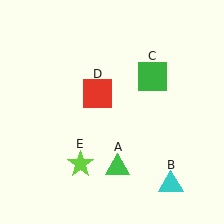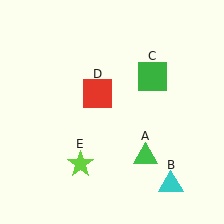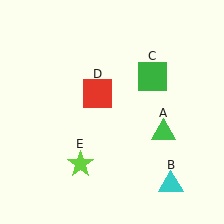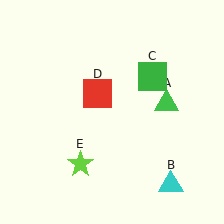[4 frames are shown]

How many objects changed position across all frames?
1 object changed position: green triangle (object A).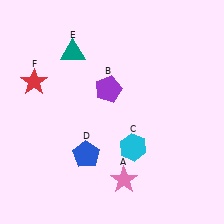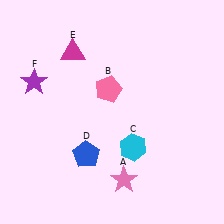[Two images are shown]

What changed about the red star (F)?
In Image 1, F is red. In Image 2, it changed to purple.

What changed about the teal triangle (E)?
In Image 1, E is teal. In Image 2, it changed to magenta.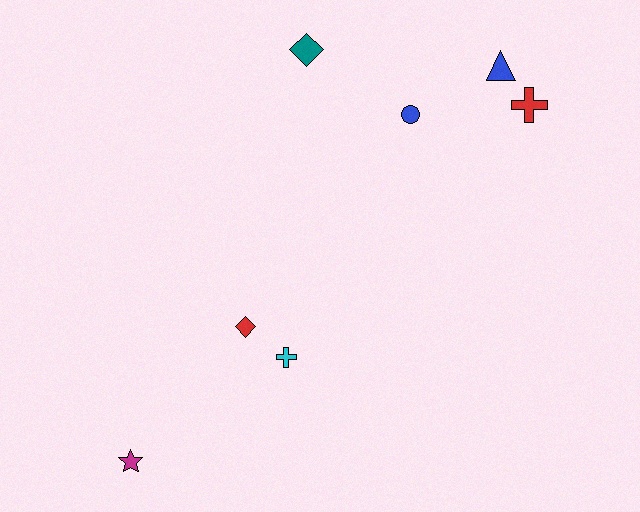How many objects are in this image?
There are 7 objects.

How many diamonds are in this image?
There are 2 diamonds.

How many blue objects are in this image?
There are 2 blue objects.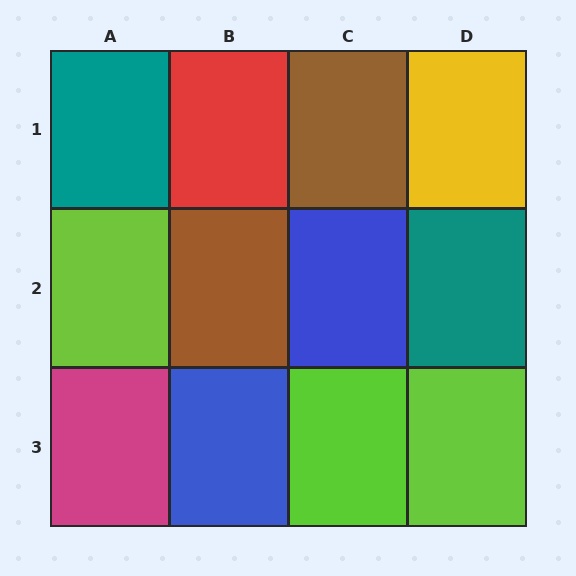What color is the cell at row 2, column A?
Lime.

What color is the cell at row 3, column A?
Magenta.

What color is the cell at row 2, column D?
Teal.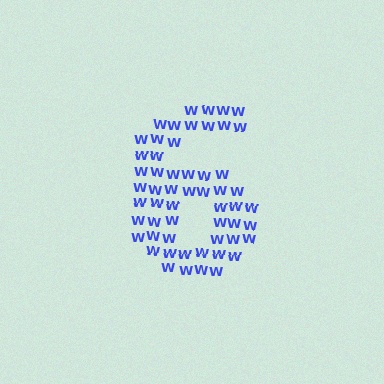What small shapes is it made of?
It is made of small letter W's.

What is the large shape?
The large shape is the digit 6.